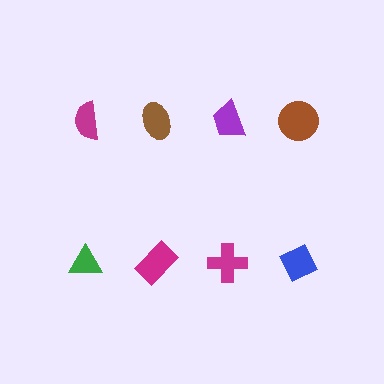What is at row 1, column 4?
A brown circle.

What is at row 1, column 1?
A magenta semicircle.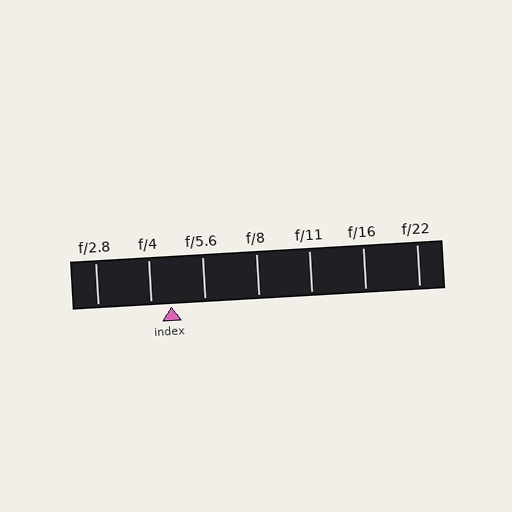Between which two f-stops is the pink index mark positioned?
The index mark is between f/4 and f/5.6.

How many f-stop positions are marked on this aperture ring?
There are 7 f-stop positions marked.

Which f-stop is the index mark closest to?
The index mark is closest to f/4.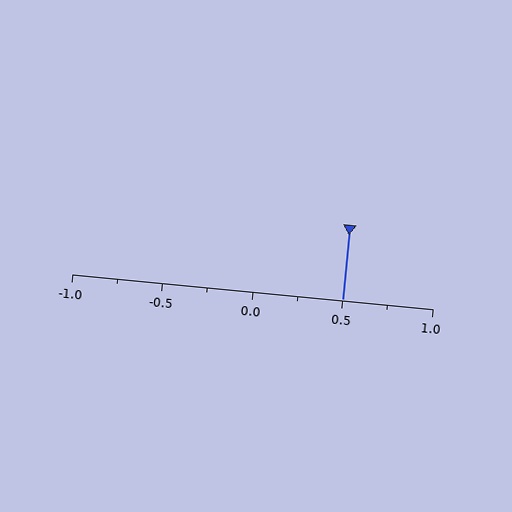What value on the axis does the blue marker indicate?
The marker indicates approximately 0.5.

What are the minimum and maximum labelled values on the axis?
The axis runs from -1.0 to 1.0.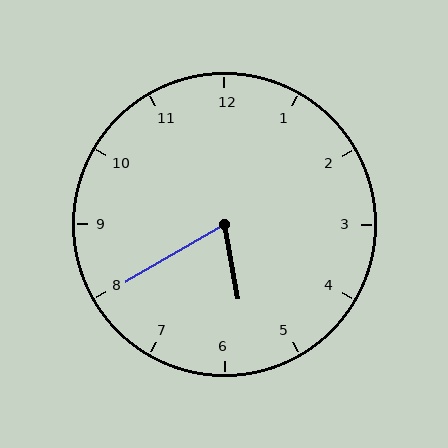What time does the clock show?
5:40.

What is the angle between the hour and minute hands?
Approximately 70 degrees.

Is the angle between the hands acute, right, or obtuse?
It is acute.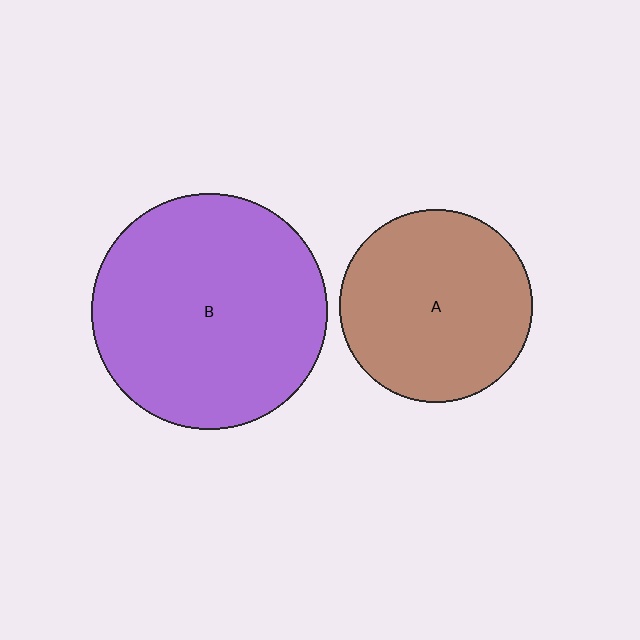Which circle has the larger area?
Circle B (purple).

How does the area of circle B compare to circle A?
Approximately 1.5 times.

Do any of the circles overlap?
No, none of the circles overlap.